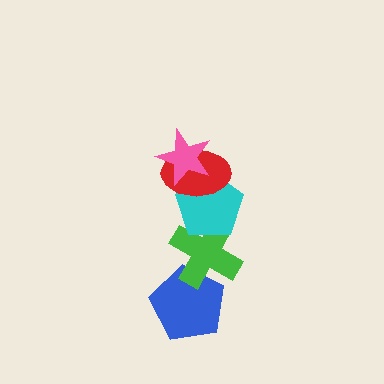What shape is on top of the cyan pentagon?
The red ellipse is on top of the cyan pentagon.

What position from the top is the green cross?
The green cross is 4th from the top.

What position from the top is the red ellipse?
The red ellipse is 2nd from the top.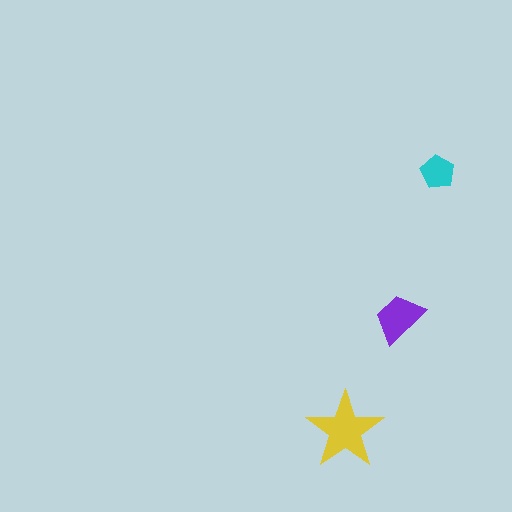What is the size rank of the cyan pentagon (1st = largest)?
3rd.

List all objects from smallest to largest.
The cyan pentagon, the purple trapezoid, the yellow star.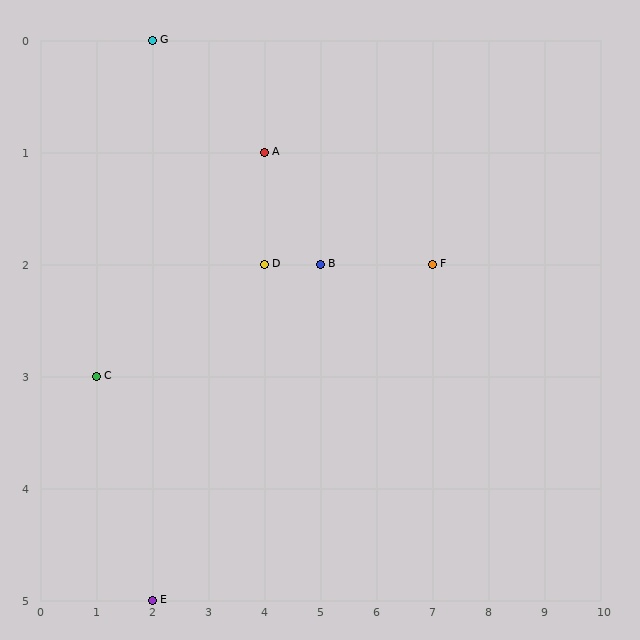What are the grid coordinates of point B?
Point B is at grid coordinates (5, 2).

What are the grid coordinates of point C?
Point C is at grid coordinates (1, 3).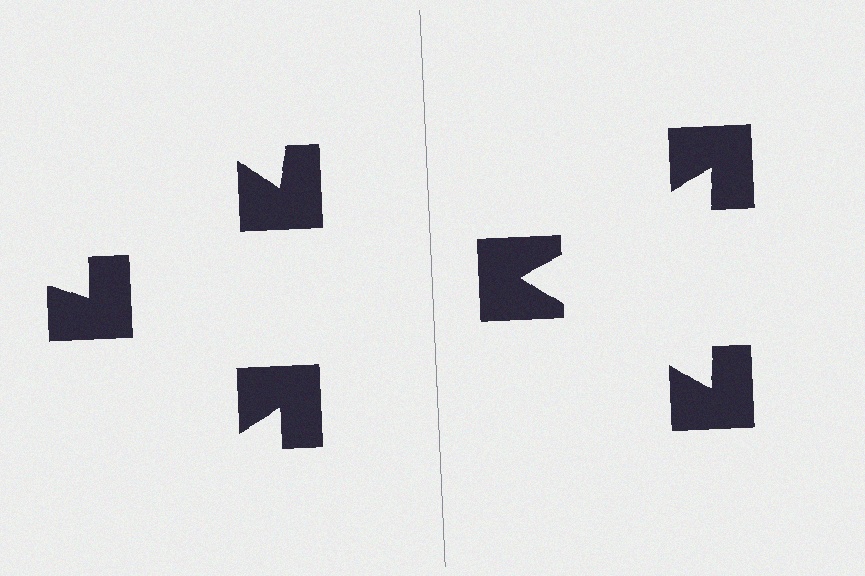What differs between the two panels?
The notched squares are positioned identically on both sides; only the wedge orientations differ. On the right they align to a triangle; on the left they are misaligned.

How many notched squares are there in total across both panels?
6 — 3 on each side.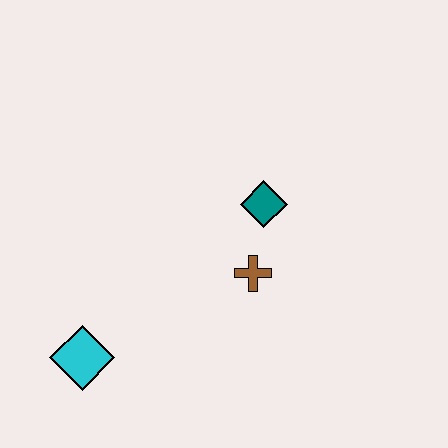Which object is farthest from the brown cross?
The cyan diamond is farthest from the brown cross.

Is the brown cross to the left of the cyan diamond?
No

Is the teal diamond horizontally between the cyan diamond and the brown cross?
No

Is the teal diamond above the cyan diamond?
Yes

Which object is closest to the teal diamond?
The brown cross is closest to the teal diamond.